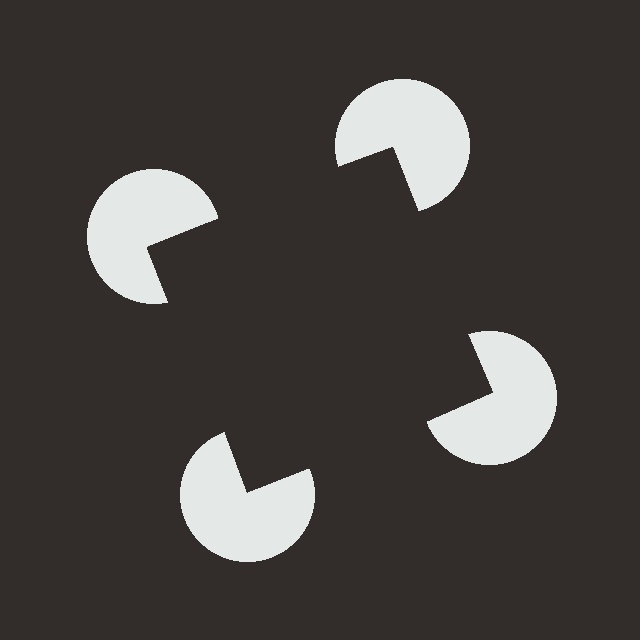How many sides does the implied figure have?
4 sides.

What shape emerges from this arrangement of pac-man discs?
An illusory square — its edges are inferred from the aligned wedge cuts in the pac-man discs, not physically drawn.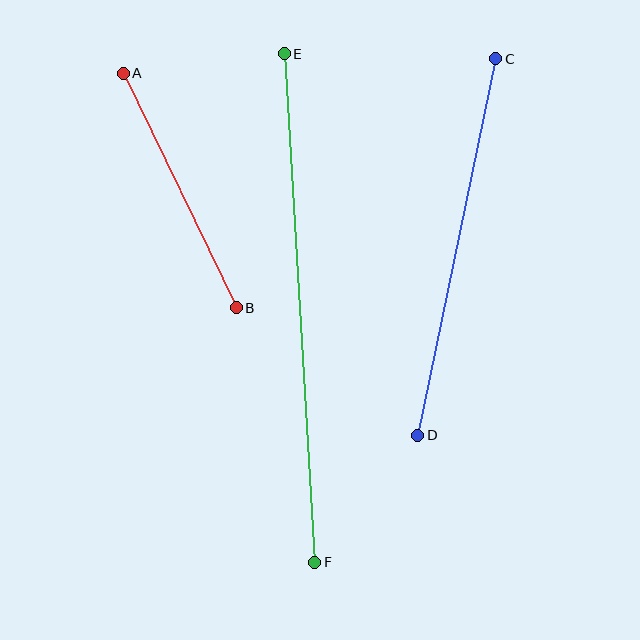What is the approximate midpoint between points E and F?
The midpoint is at approximately (300, 308) pixels.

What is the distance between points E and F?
The distance is approximately 510 pixels.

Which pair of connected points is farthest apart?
Points E and F are farthest apart.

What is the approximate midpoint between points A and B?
The midpoint is at approximately (180, 190) pixels.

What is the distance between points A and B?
The distance is approximately 260 pixels.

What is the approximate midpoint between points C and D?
The midpoint is at approximately (457, 247) pixels.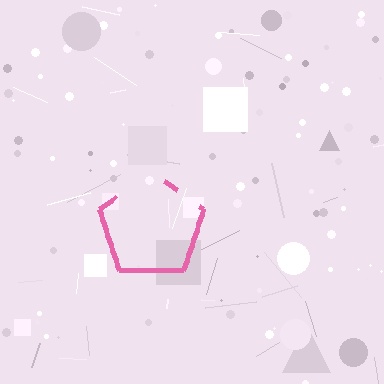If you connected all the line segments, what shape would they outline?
They would outline a pentagon.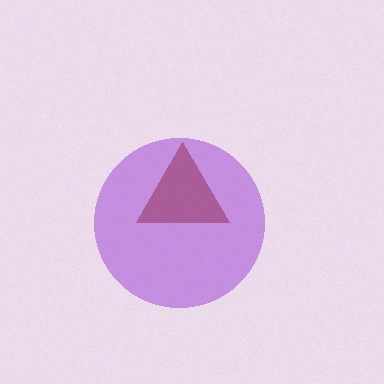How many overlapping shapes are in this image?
There are 2 overlapping shapes in the image.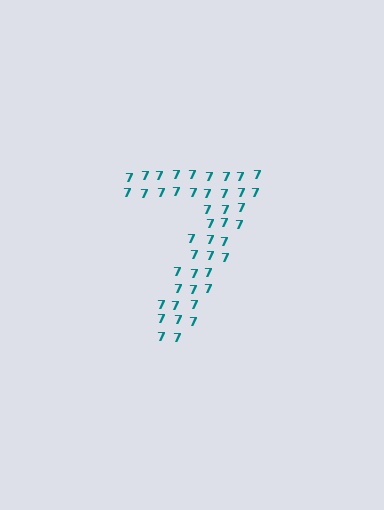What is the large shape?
The large shape is the digit 7.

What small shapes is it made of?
It is made of small digit 7's.